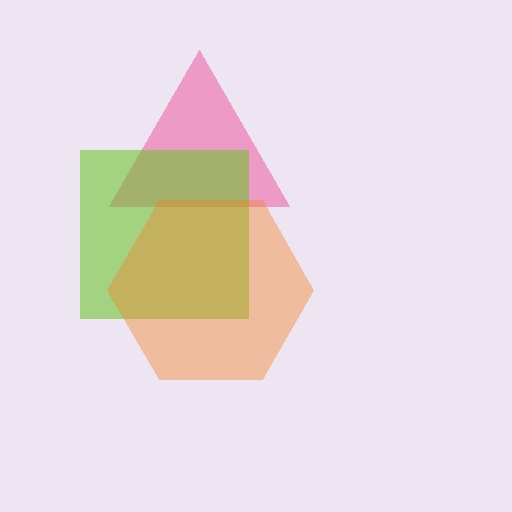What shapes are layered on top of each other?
The layered shapes are: a pink triangle, a lime square, an orange hexagon.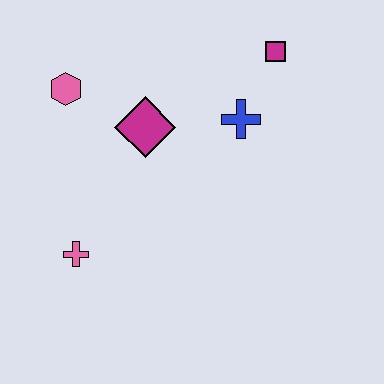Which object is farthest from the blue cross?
The pink cross is farthest from the blue cross.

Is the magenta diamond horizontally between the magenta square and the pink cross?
Yes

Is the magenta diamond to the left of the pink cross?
No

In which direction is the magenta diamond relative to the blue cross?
The magenta diamond is to the left of the blue cross.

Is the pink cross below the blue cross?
Yes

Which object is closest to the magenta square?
The blue cross is closest to the magenta square.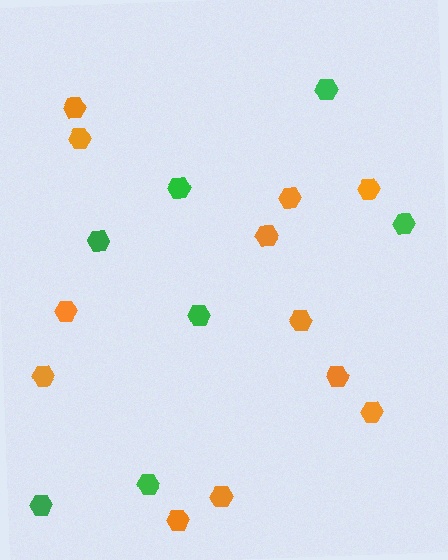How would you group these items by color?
There are 2 groups: one group of green hexagons (7) and one group of orange hexagons (12).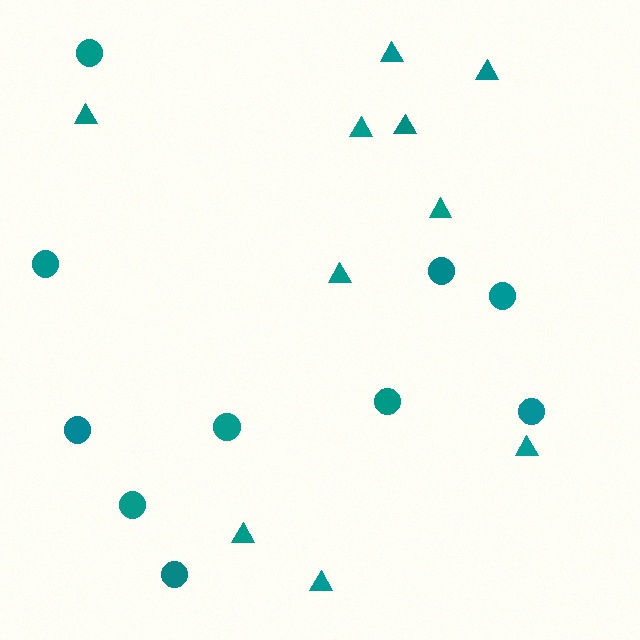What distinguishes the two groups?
There are 2 groups: one group of circles (10) and one group of triangles (10).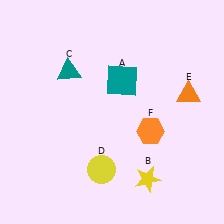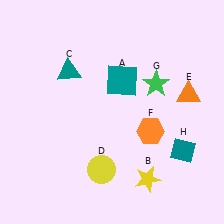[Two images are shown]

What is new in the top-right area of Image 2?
A green star (G) was added in the top-right area of Image 2.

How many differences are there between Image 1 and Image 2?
There are 2 differences between the two images.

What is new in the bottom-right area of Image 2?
A teal diamond (H) was added in the bottom-right area of Image 2.